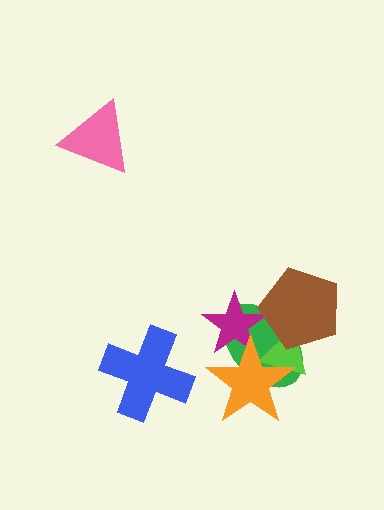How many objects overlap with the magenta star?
3 objects overlap with the magenta star.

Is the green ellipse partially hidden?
Yes, it is partially covered by another shape.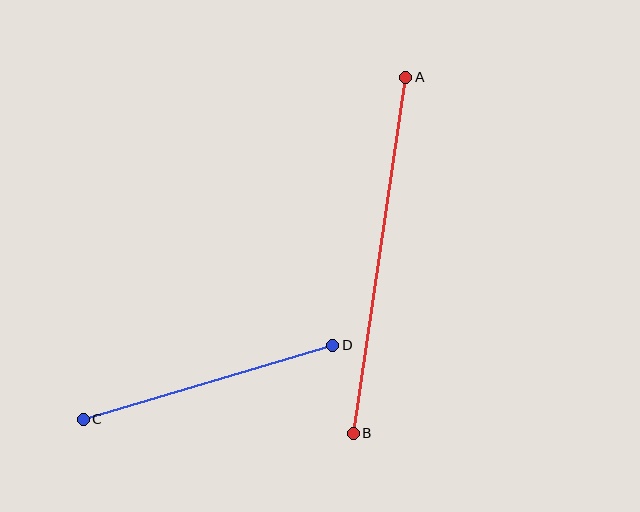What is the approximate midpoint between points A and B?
The midpoint is at approximately (379, 255) pixels.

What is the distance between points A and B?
The distance is approximately 360 pixels.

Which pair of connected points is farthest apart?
Points A and B are farthest apart.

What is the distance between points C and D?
The distance is approximately 260 pixels.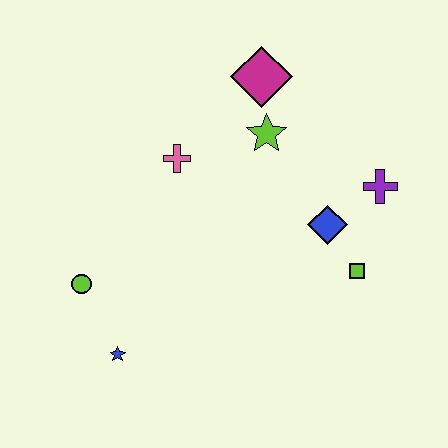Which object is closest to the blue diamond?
The lime square is closest to the blue diamond.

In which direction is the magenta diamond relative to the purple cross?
The magenta diamond is to the left of the purple cross.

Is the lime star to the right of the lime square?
No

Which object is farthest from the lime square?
The lime circle is farthest from the lime square.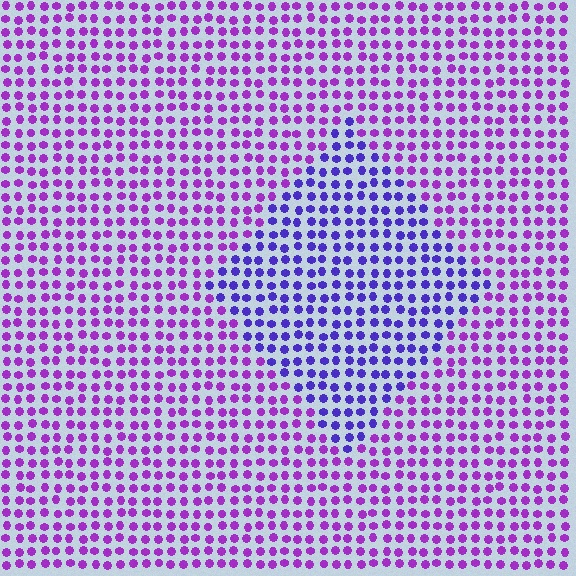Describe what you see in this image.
The image is filled with small purple elements in a uniform arrangement. A diamond-shaped region is visible where the elements are tinted to a slightly different hue, forming a subtle color boundary.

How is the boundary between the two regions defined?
The boundary is defined purely by a slight shift in hue (about 36 degrees). Spacing, size, and orientation are identical on both sides.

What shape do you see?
I see a diamond.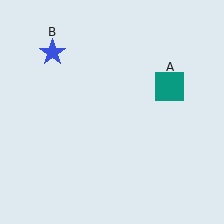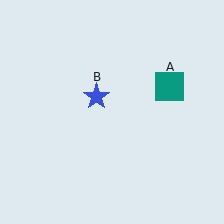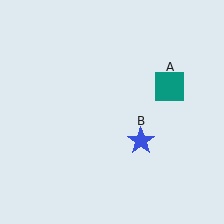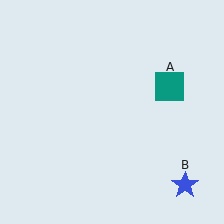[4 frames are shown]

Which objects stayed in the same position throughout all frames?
Teal square (object A) remained stationary.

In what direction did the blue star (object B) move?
The blue star (object B) moved down and to the right.